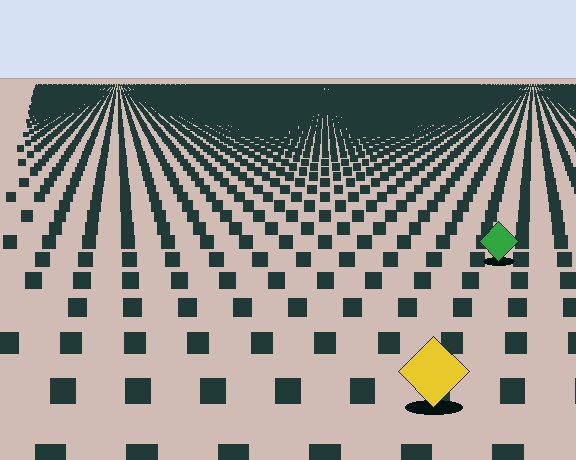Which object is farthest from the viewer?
The green diamond is farthest from the viewer. It appears smaller and the ground texture around it is denser.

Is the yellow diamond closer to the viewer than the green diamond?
Yes. The yellow diamond is closer — you can tell from the texture gradient: the ground texture is coarser near it.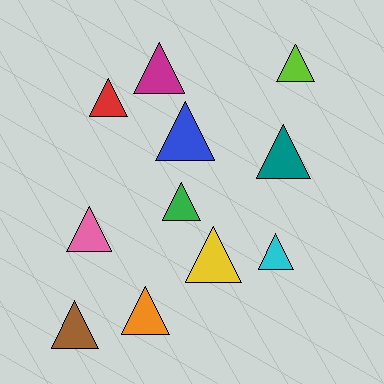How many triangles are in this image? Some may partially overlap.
There are 11 triangles.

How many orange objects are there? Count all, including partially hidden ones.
There is 1 orange object.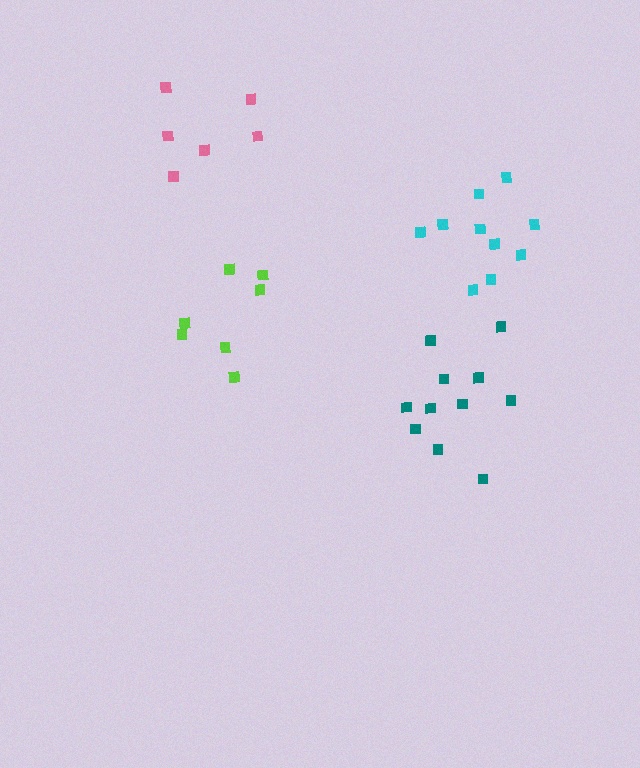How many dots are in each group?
Group 1: 7 dots, Group 2: 10 dots, Group 3: 11 dots, Group 4: 6 dots (34 total).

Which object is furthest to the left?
The pink cluster is leftmost.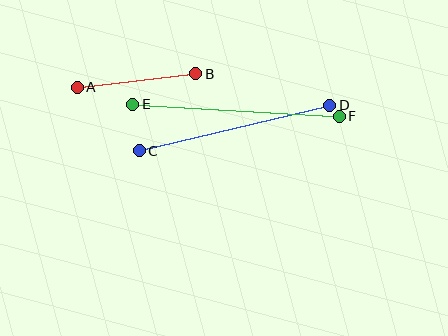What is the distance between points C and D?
The distance is approximately 196 pixels.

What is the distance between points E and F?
The distance is approximately 207 pixels.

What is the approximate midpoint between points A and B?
The midpoint is at approximately (137, 81) pixels.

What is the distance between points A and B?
The distance is approximately 120 pixels.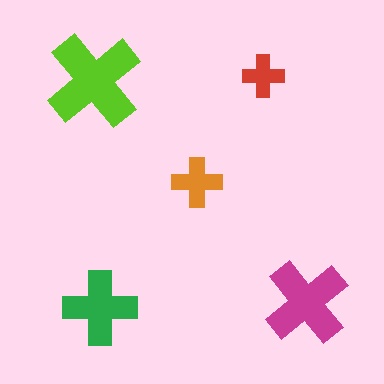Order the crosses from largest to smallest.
the lime one, the magenta one, the green one, the orange one, the red one.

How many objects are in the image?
There are 5 objects in the image.